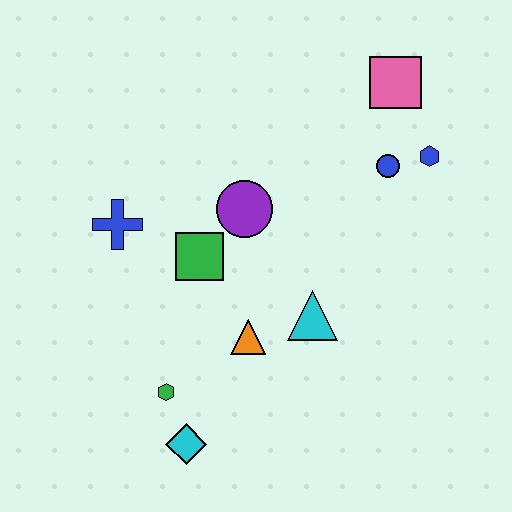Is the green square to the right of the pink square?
No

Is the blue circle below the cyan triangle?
No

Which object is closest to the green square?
The purple circle is closest to the green square.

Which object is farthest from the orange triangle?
The pink square is farthest from the orange triangle.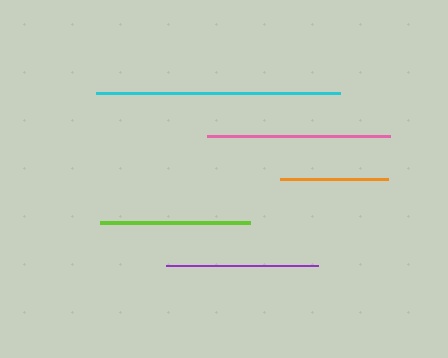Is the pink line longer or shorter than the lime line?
The pink line is longer than the lime line.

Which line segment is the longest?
The cyan line is the longest at approximately 244 pixels.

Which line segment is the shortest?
The orange line is the shortest at approximately 108 pixels.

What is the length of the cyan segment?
The cyan segment is approximately 244 pixels long.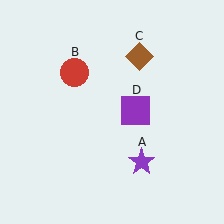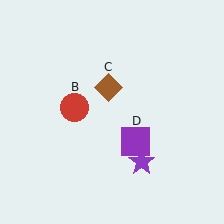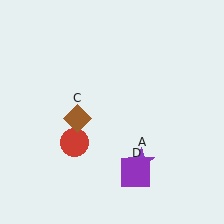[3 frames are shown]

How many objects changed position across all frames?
3 objects changed position: red circle (object B), brown diamond (object C), purple square (object D).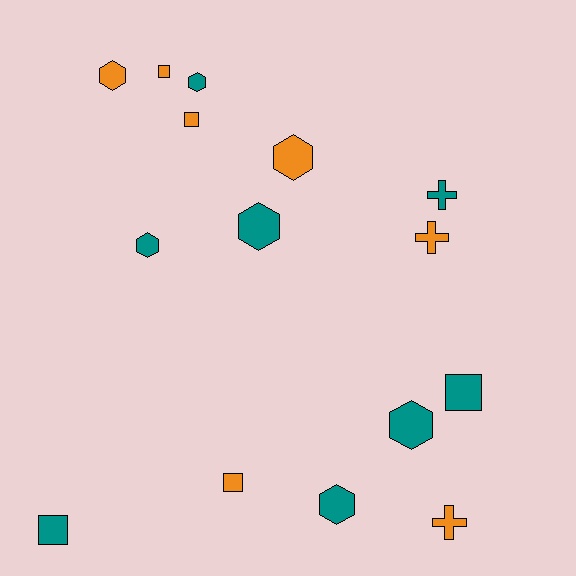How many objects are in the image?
There are 15 objects.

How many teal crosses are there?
There is 1 teal cross.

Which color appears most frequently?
Teal, with 8 objects.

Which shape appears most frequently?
Hexagon, with 7 objects.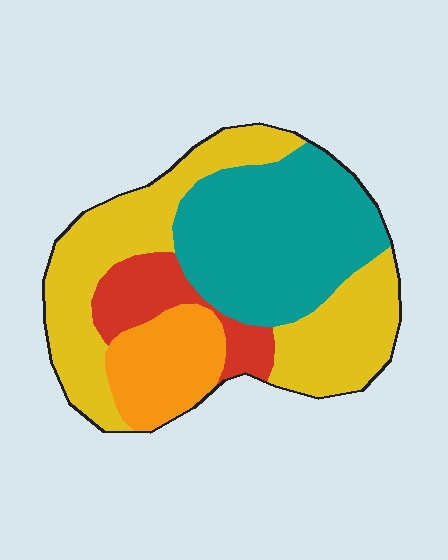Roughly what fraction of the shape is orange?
Orange covers roughly 15% of the shape.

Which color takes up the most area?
Yellow, at roughly 40%.